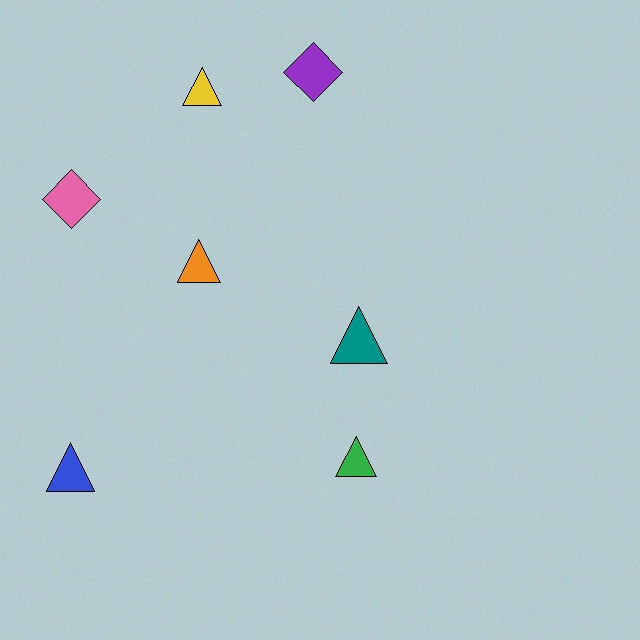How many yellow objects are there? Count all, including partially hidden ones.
There is 1 yellow object.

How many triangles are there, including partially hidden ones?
There are 5 triangles.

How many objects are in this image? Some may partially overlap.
There are 7 objects.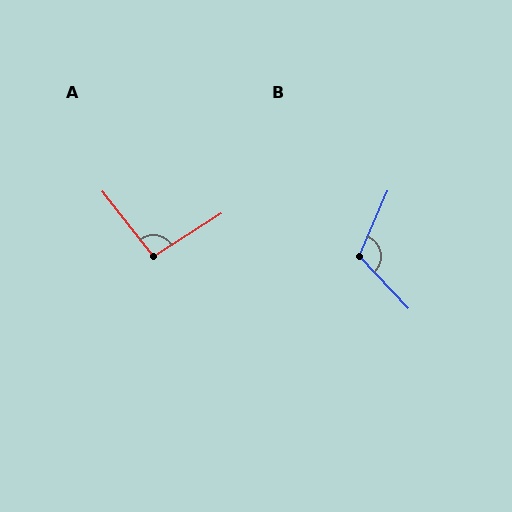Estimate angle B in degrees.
Approximately 114 degrees.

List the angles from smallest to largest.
A (96°), B (114°).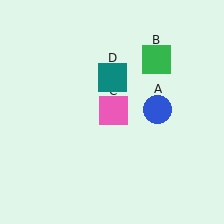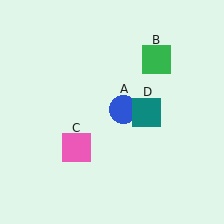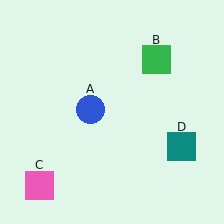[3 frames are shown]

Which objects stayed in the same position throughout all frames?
Green square (object B) remained stationary.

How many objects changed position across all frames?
3 objects changed position: blue circle (object A), pink square (object C), teal square (object D).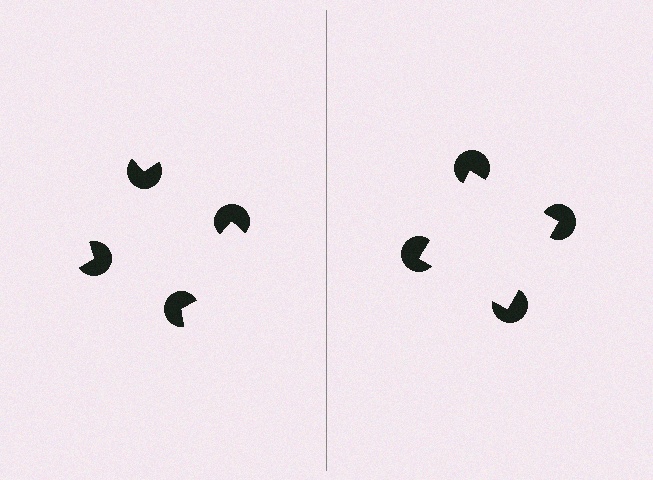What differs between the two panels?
The pac-man discs are positioned identically on both sides; only the wedge orientations differ. On the right they align to a square; on the left they are misaligned.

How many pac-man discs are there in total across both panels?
8 — 4 on each side.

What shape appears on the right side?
An illusory square.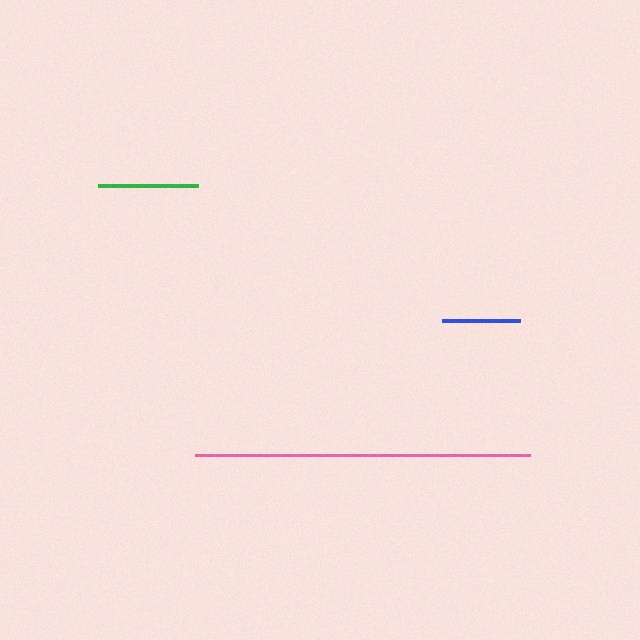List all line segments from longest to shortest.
From longest to shortest: pink, green, blue.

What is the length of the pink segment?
The pink segment is approximately 335 pixels long.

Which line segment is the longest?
The pink line is the longest at approximately 335 pixels.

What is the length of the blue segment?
The blue segment is approximately 79 pixels long.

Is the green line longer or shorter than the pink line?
The pink line is longer than the green line.